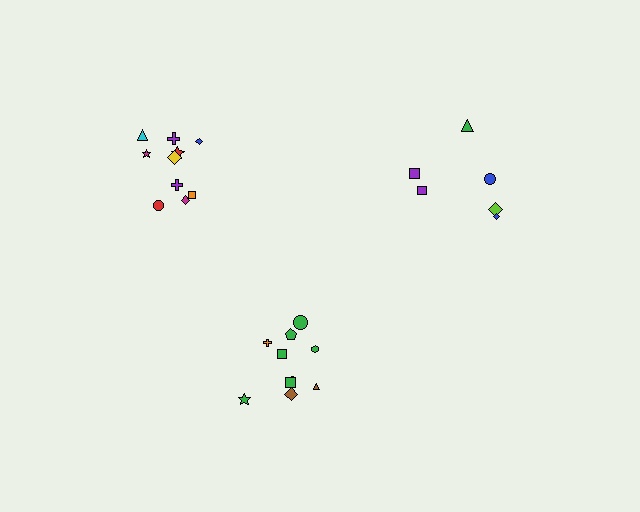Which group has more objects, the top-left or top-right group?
The top-left group.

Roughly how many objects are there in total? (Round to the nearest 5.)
Roughly 25 objects in total.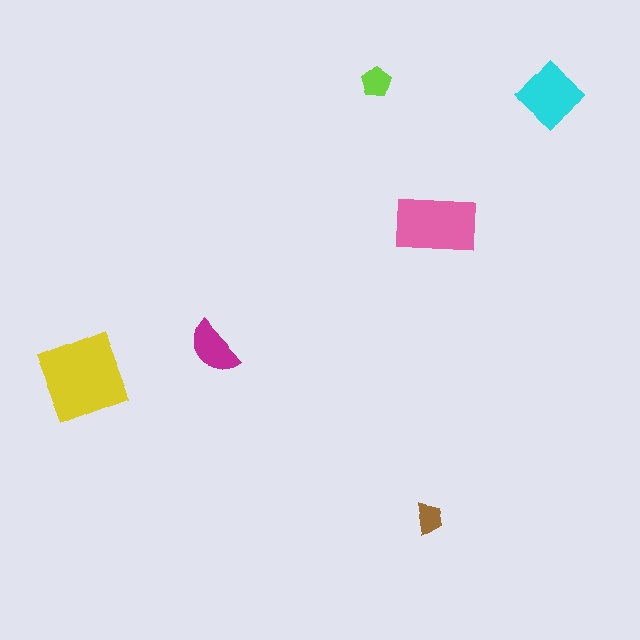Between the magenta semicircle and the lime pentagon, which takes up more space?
The magenta semicircle.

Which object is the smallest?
The brown trapezoid.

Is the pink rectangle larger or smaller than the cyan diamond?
Larger.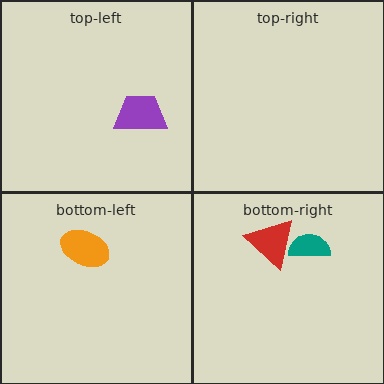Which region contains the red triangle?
The bottom-right region.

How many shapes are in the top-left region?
1.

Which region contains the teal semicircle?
The bottom-right region.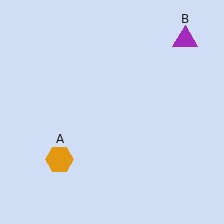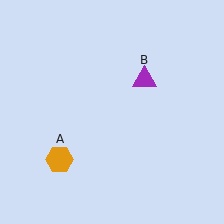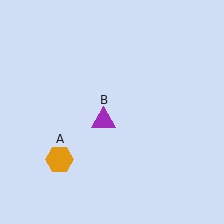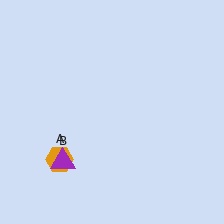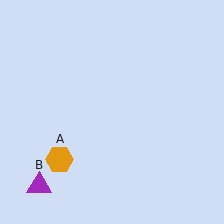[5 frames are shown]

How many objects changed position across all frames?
1 object changed position: purple triangle (object B).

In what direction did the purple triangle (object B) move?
The purple triangle (object B) moved down and to the left.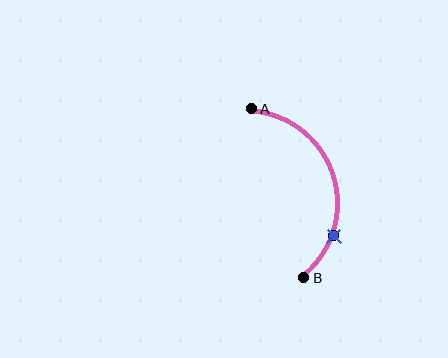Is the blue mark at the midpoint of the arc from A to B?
No. The blue mark lies on the arc but is closer to endpoint B. The arc midpoint would be at the point on the curve equidistant along the arc from both A and B.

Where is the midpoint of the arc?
The arc midpoint is the point on the curve farthest from the straight line joining A and B. It sits to the right of that line.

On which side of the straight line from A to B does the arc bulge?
The arc bulges to the right of the straight line connecting A and B.